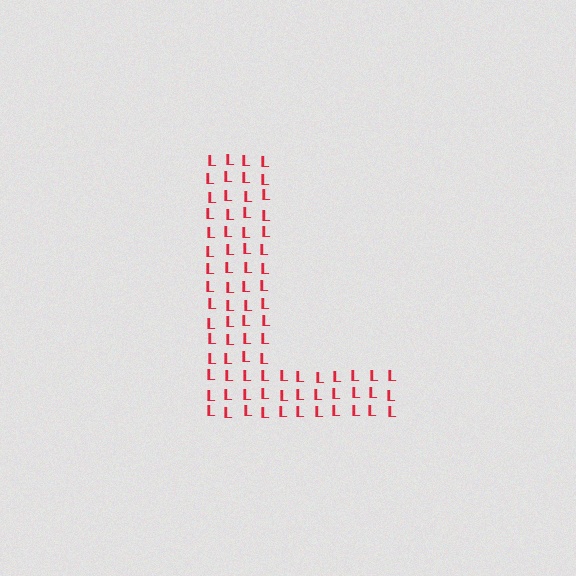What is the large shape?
The large shape is the letter L.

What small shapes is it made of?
It is made of small letter L's.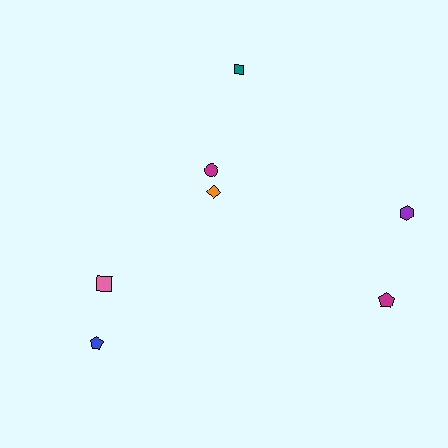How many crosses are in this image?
There are no crosses.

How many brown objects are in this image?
There are no brown objects.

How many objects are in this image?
There are 7 objects.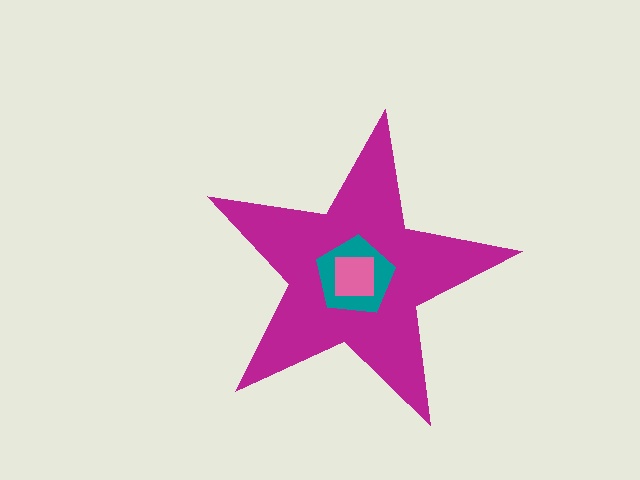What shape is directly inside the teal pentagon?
The pink square.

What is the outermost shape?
The magenta star.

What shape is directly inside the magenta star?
The teal pentagon.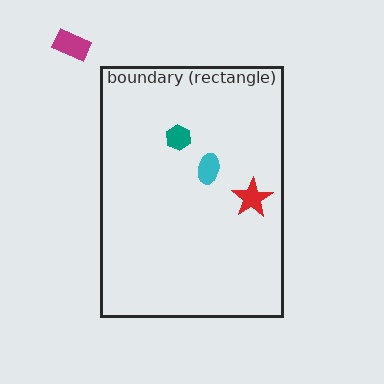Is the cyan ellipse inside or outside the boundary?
Inside.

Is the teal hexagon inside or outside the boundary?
Inside.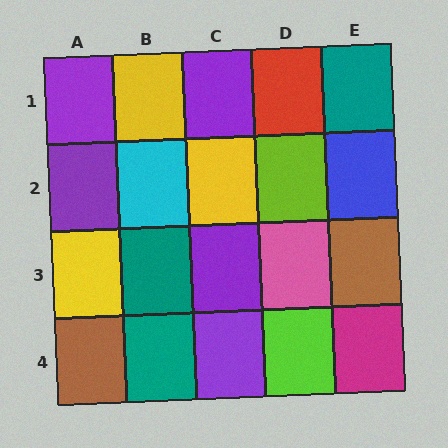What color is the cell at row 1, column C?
Purple.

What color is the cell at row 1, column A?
Purple.